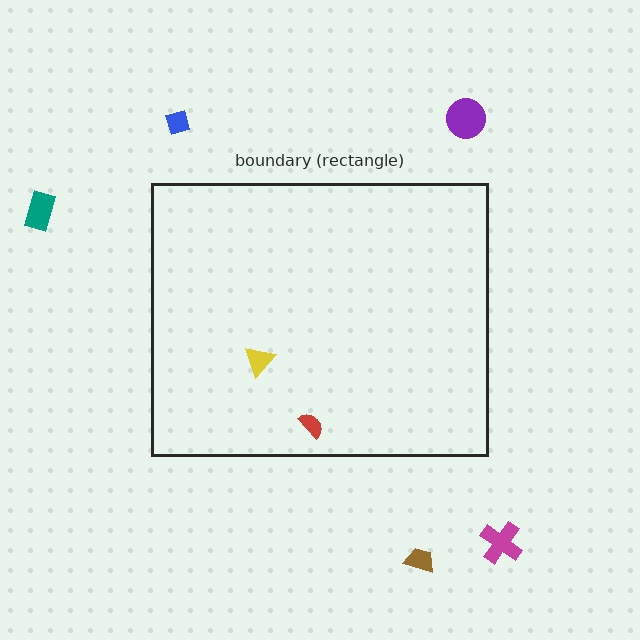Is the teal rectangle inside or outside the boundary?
Outside.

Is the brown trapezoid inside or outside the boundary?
Outside.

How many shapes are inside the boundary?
2 inside, 5 outside.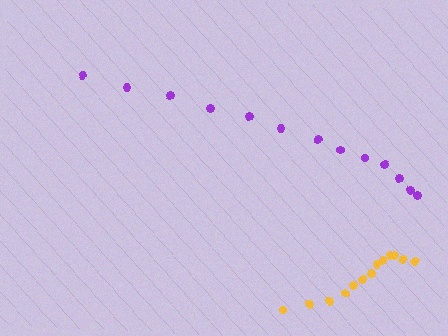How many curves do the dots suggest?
There are 2 distinct paths.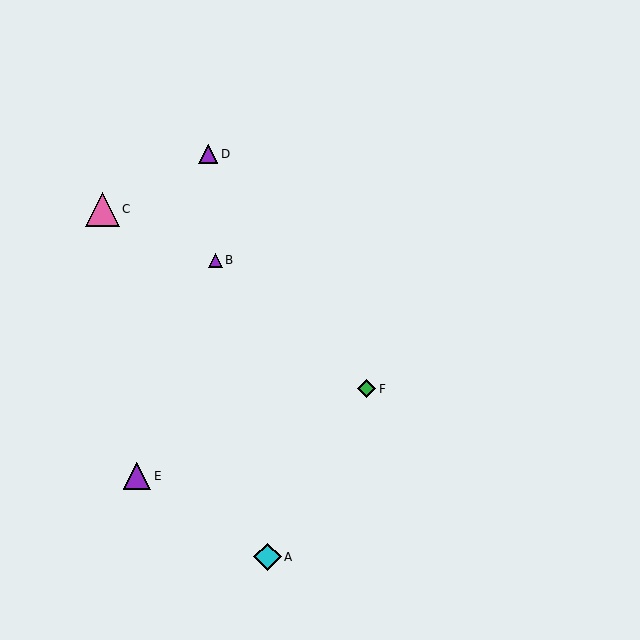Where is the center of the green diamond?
The center of the green diamond is at (367, 389).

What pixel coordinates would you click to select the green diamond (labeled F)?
Click at (367, 389) to select the green diamond F.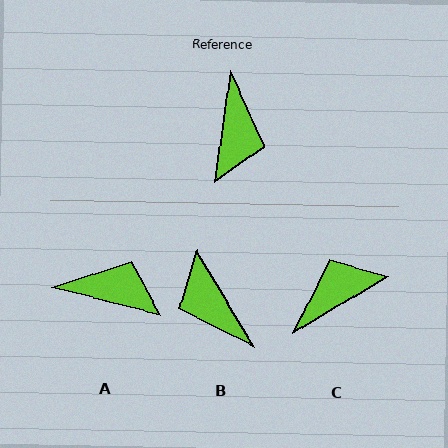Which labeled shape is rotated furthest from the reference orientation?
B, about 141 degrees away.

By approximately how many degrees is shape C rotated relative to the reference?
Approximately 129 degrees counter-clockwise.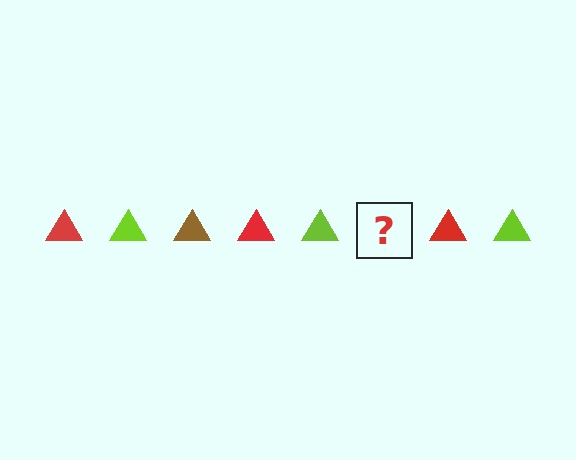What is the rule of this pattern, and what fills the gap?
The rule is that the pattern cycles through red, lime, brown triangles. The gap should be filled with a brown triangle.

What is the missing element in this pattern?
The missing element is a brown triangle.